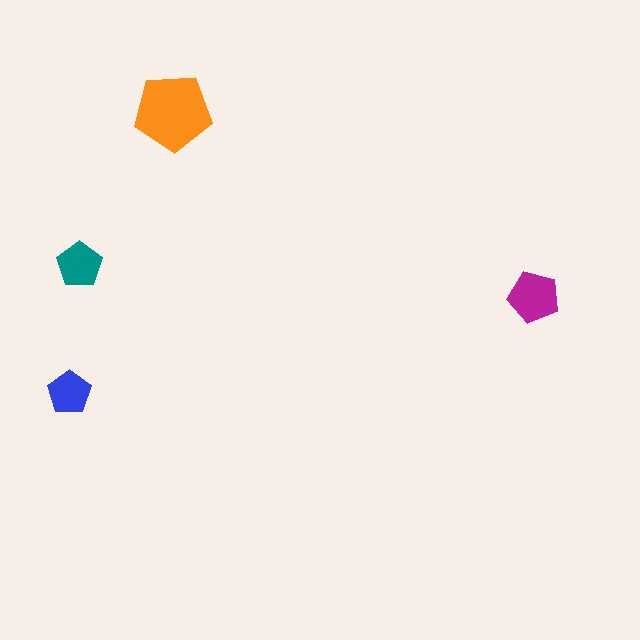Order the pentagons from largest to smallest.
the orange one, the magenta one, the teal one, the blue one.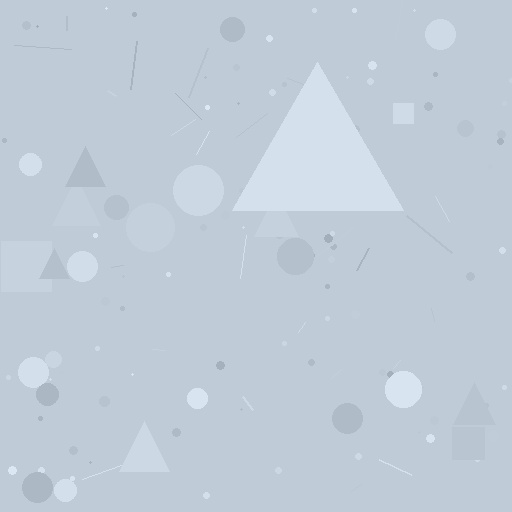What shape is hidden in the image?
A triangle is hidden in the image.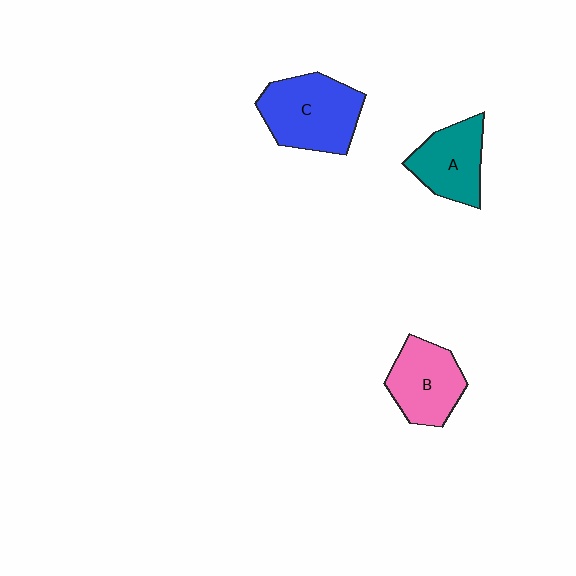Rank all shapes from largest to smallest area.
From largest to smallest: C (blue), B (pink), A (teal).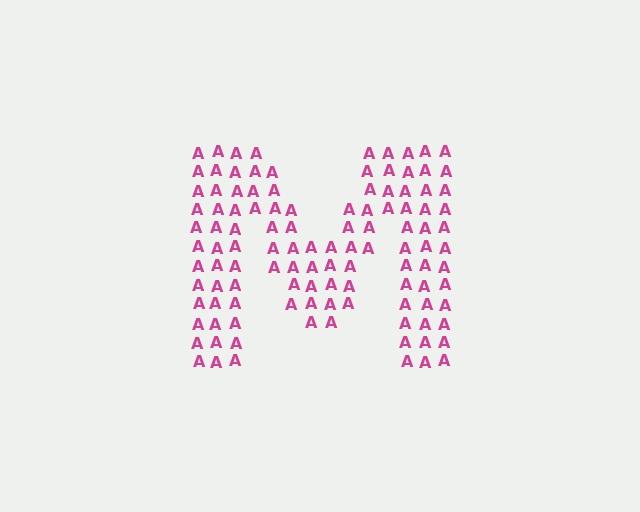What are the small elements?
The small elements are letter A's.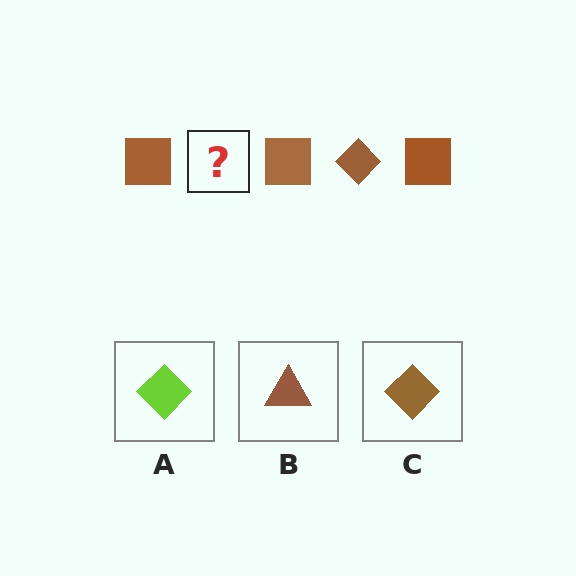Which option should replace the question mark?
Option C.